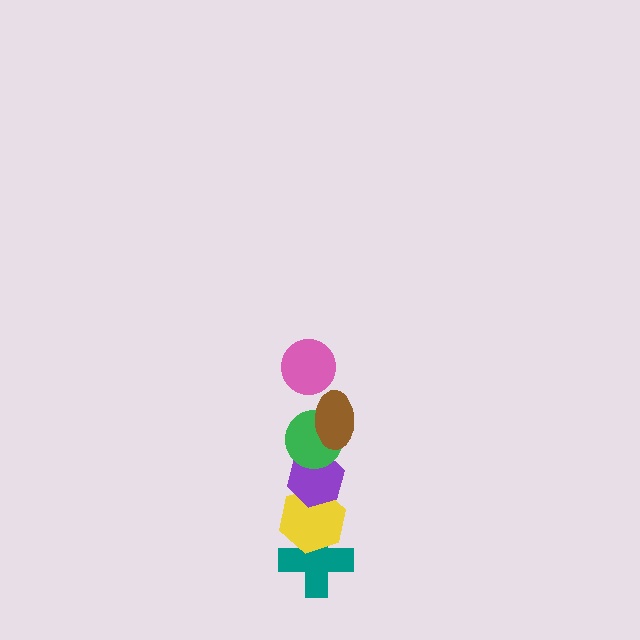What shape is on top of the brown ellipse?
The pink circle is on top of the brown ellipse.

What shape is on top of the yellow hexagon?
The purple hexagon is on top of the yellow hexagon.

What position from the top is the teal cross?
The teal cross is 6th from the top.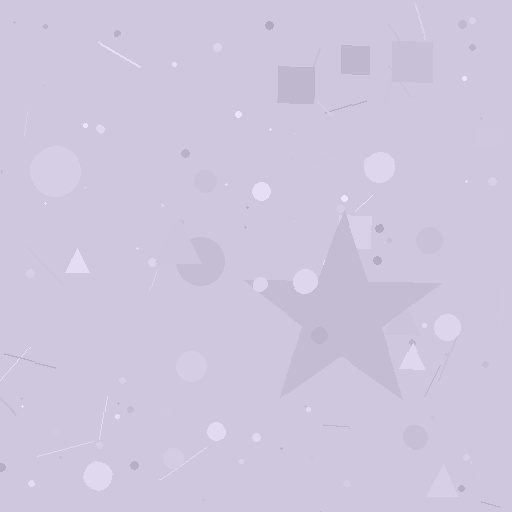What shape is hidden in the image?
A star is hidden in the image.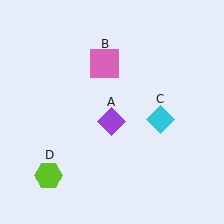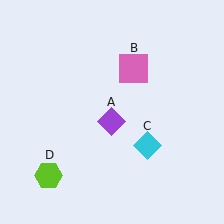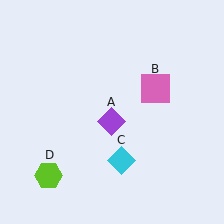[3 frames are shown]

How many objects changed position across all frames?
2 objects changed position: pink square (object B), cyan diamond (object C).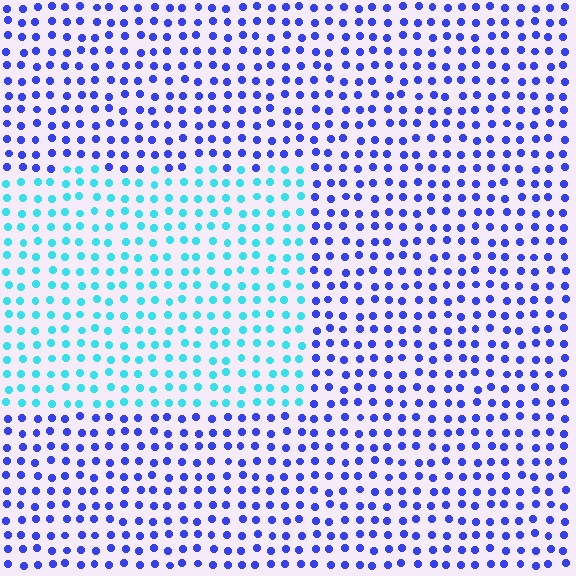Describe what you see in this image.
The image is filled with small blue elements in a uniform arrangement. A rectangle-shaped region is visible where the elements are tinted to a slightly different hue, forming a subtle color boundary.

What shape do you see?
I see a rectangle.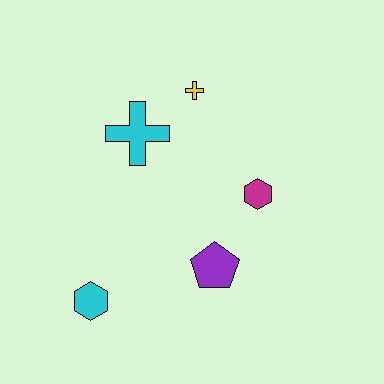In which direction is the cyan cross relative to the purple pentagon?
The cyan cross is above the purple pentagon.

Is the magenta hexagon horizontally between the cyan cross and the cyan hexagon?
No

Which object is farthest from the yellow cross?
The cyan hexagon is farthest from the yellow cross.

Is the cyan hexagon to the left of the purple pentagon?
Yes